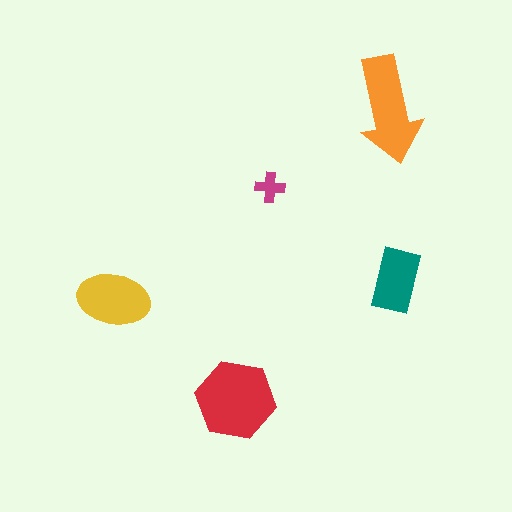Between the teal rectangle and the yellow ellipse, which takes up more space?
The yellow ellipse.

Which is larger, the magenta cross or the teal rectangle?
The teal rectangle.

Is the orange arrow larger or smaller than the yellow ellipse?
Larger.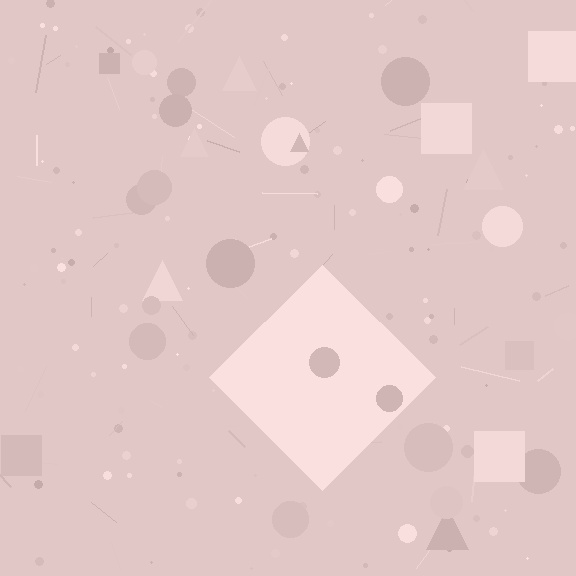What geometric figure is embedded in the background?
A diamond is embedded in the background.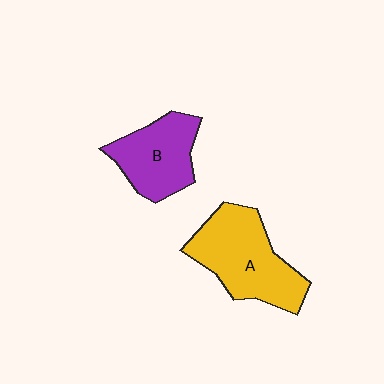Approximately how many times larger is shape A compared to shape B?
Approximately 1.4 times.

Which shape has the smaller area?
Shape B (purple).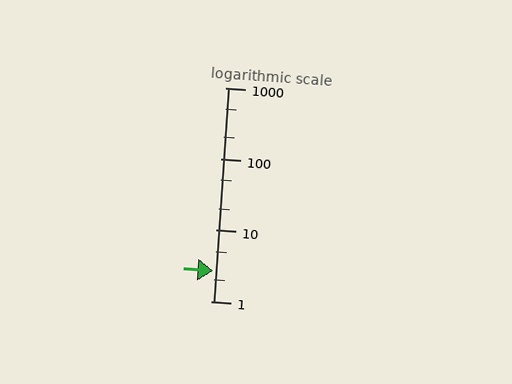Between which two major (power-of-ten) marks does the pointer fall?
The pointer is between 1 and 10.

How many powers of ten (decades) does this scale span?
The scale spans 3 decades, from 1 to 1000.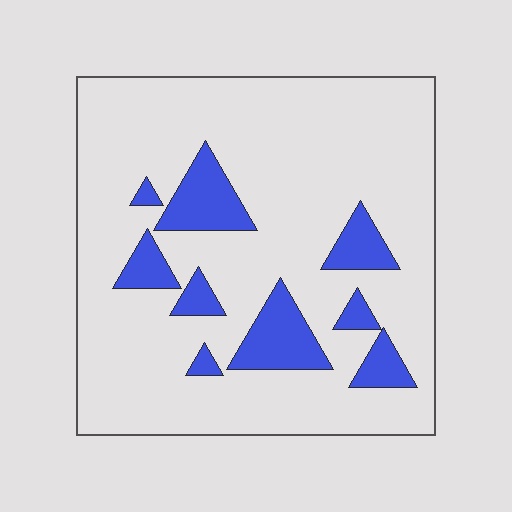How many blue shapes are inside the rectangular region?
9.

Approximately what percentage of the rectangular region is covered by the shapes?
Approximately 15%.